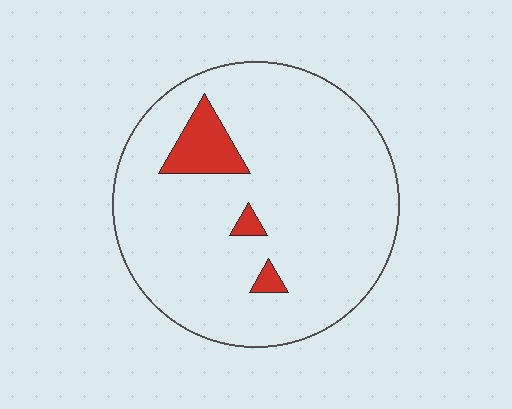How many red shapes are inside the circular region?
3.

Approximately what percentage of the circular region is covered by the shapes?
Approximately 10%.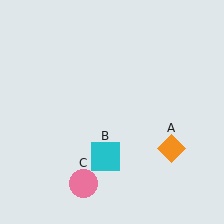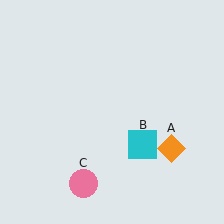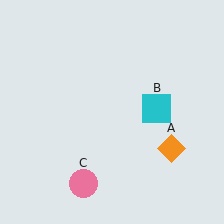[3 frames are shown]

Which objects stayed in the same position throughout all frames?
Orange diamond (object A) and pink circle (object C) remained stationary.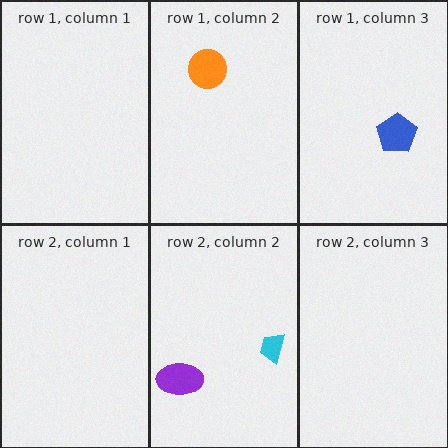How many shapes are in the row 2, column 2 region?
2.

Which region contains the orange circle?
The row 1, column 2 region.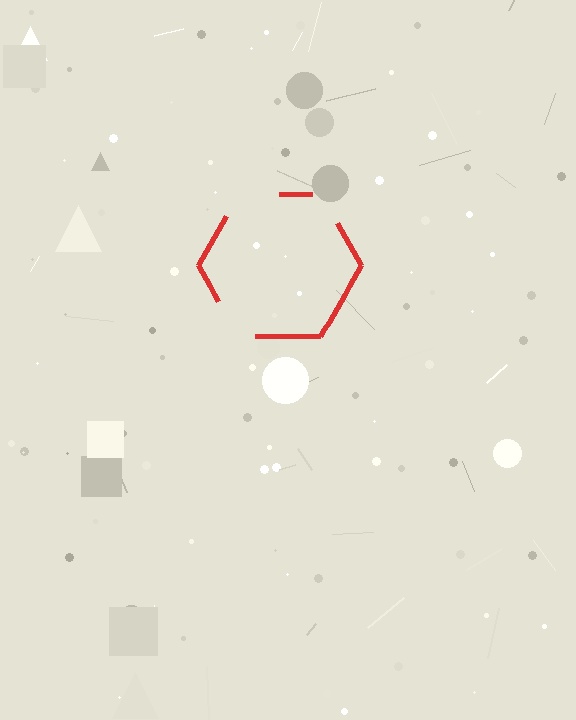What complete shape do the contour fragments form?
The contour fragments form a hexagon.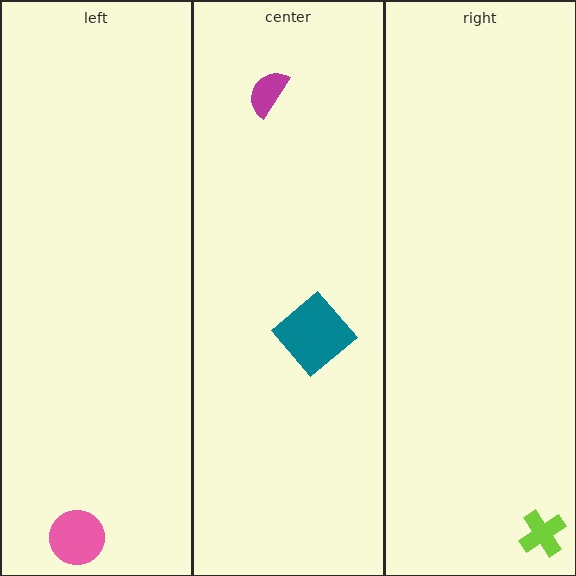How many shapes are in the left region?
1.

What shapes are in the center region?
The teal diamond, the magenta semicircle.